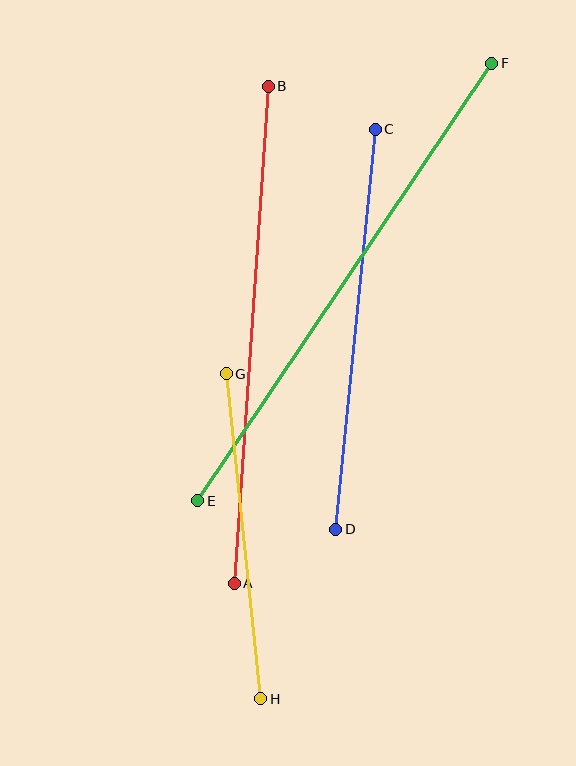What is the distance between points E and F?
The distance is approximately 527 pixels.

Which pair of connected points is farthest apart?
Points E and F are farthest apart.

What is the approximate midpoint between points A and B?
The midpoint is at approximately (251, 335) pixels.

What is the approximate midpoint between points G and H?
The midpoint is at approximately (243, 536) pixels.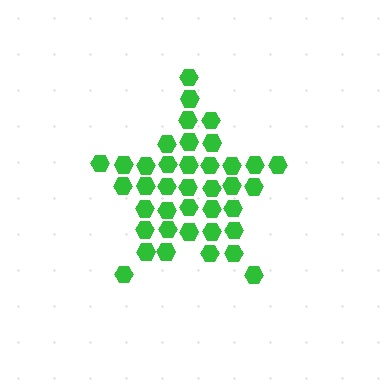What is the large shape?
The large shape is a star.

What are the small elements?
The small elements are hexagons.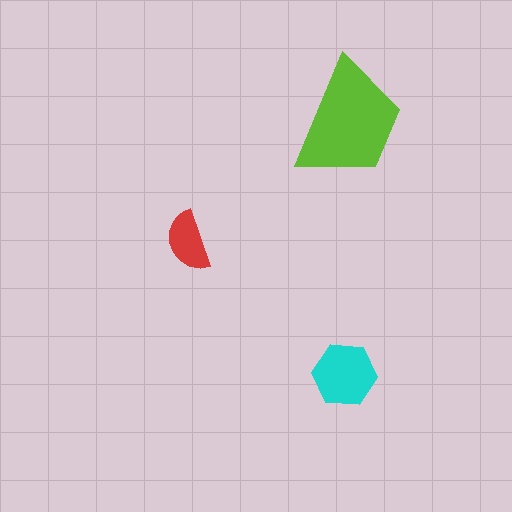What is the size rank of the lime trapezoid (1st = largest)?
1st.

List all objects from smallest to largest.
The red semicircle, the cyan hexagon, the lime trapezoid.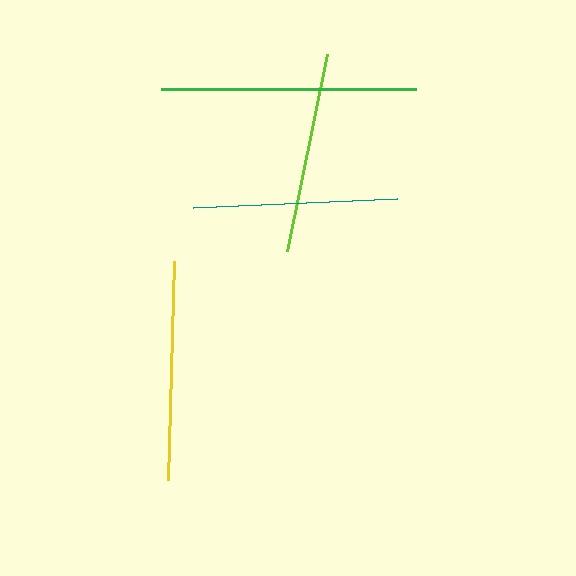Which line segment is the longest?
The green line is the longest at approximately 254 pixels.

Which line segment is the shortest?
The lime line is the shortest at approximately 201 pixels.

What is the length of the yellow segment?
The yellow segment is approximately 219 pixels long.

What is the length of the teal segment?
The teal segment is approximately 204 pixels long.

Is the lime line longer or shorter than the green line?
The green line is longer than the lime line.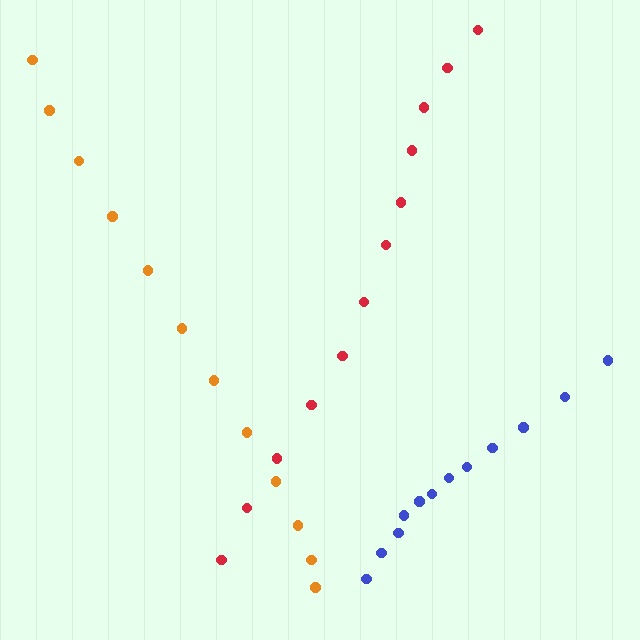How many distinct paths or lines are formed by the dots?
There are 3 distinct paths.